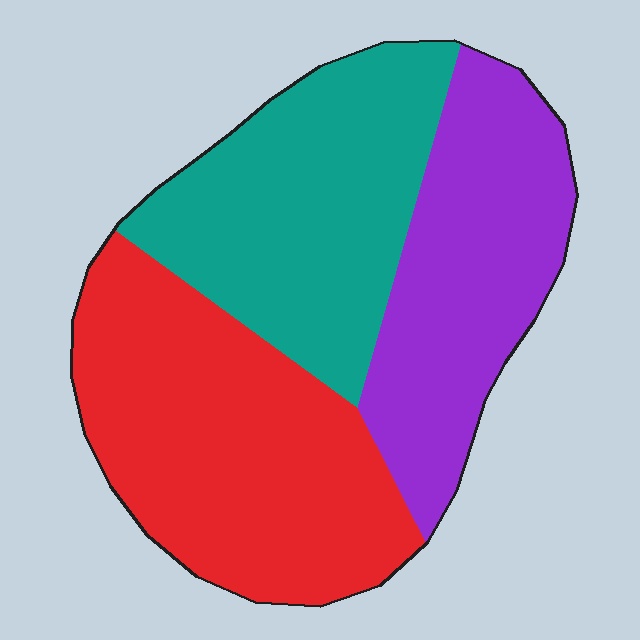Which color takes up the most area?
Red, at roughly 40%.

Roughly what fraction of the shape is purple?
Purple takes up between a quarter and a half of the shape.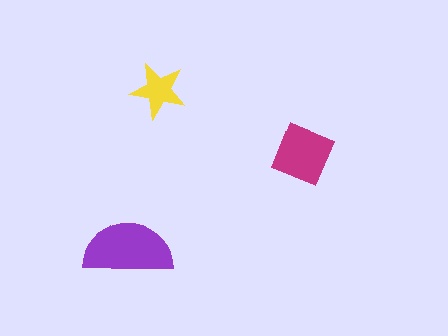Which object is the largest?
The purple semicircle.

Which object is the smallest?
The yellow star.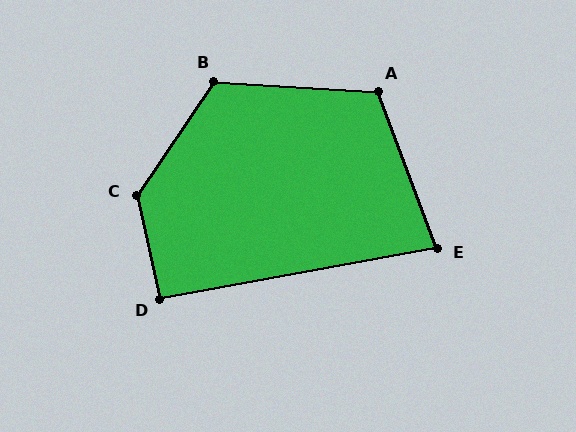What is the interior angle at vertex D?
Approximately 92 degrees (approximately right).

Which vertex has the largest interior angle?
C, at approximately 133 degrees.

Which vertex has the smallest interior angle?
E, at approximately 79 degrees.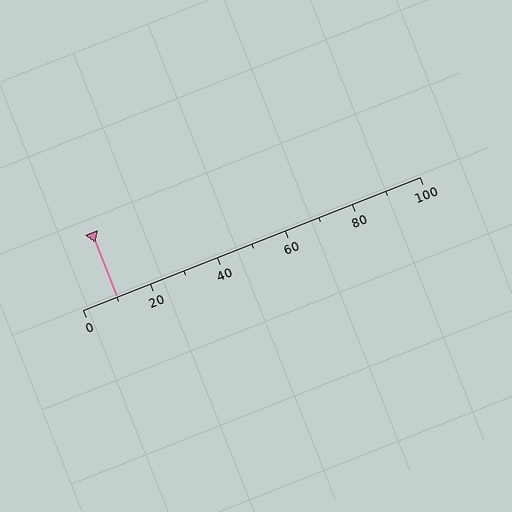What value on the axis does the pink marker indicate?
The marker indicates approximately 10.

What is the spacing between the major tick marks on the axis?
The major ticks are spaced 20 apart.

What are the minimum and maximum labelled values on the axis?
The axis runs from 0 to 100.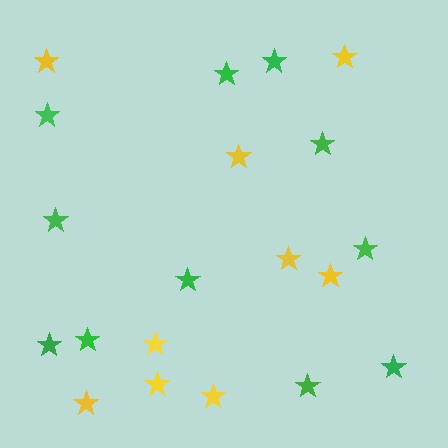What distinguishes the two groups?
There are 2 groups: one group of green stars (11) and one group of yellow stars (9).